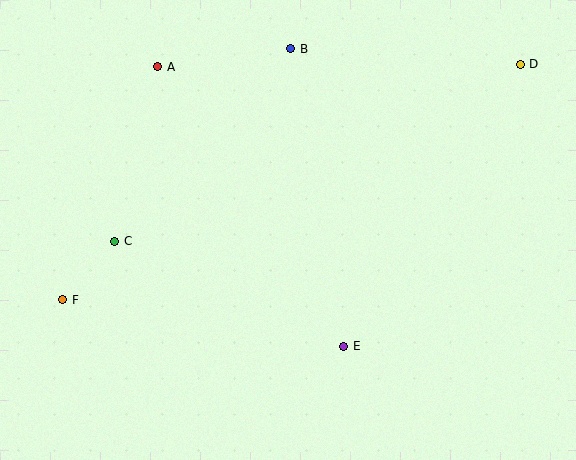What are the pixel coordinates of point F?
Point F is at (63, 300).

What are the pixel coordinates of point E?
Point E is at (344, 346).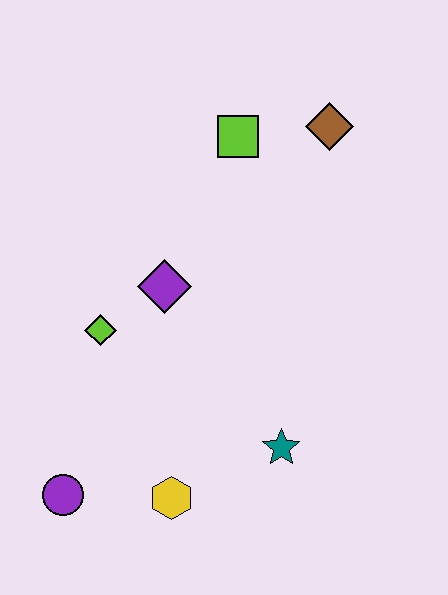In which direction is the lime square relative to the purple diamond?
The lime square is above the purple diamond.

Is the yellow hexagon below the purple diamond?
Yes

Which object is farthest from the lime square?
The purple circle is farthest from the lime square.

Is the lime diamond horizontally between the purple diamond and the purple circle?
Yes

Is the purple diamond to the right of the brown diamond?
No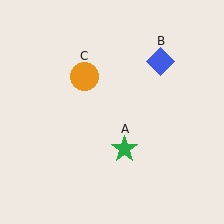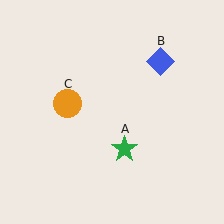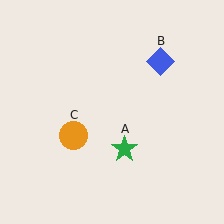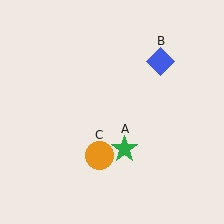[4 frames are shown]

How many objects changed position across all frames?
1 object changed position: orange circle (object C).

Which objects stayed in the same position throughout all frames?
Green star (object A) and blue diamond (object B) remained stationary.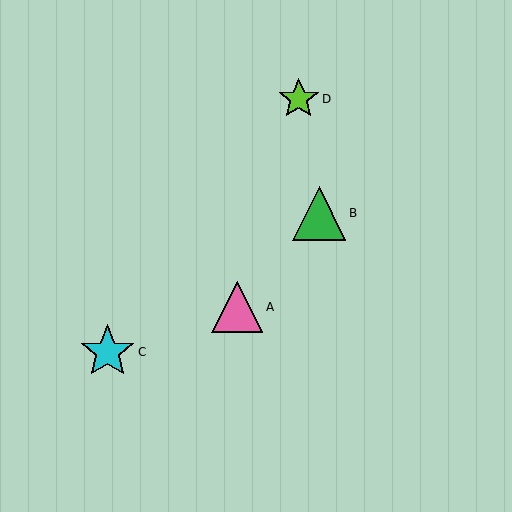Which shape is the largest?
The cyan star (labeled C) is the largest.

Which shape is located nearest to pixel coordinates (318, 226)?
The green triangle (labeled B) at (319, 213) is nearest to that location.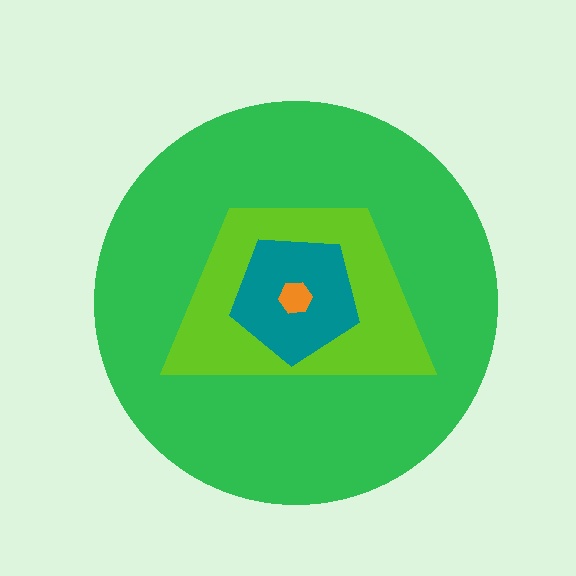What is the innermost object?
The orange hexagon.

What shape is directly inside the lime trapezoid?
The teal pentagon.